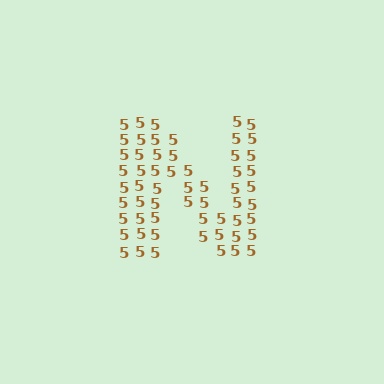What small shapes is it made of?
It is made of small digit 5's.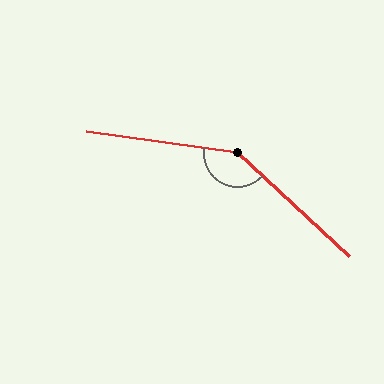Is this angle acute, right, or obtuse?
It is obtuse.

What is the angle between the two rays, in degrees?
Approximately 145 degrees.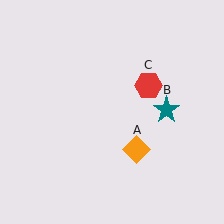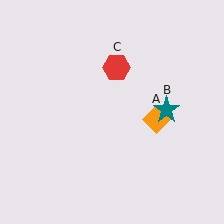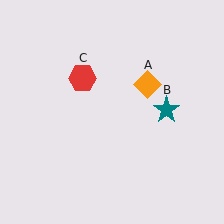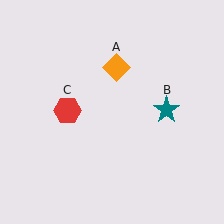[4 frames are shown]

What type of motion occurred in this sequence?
The orange diamond (object A), red hexagon (object C) rotated counterclockwise around the center of the scene.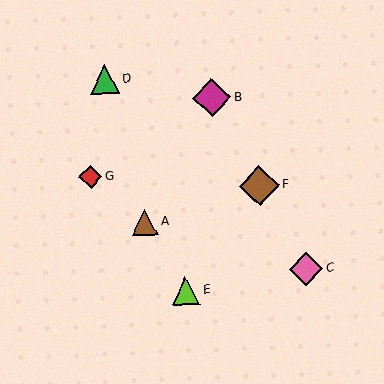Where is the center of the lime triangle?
The center of the lime triangle is at (186, 291).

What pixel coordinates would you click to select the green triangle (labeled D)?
Click at (105, 79) to select the green triangle D.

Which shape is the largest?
The brown diamond (labeled F) is the largest.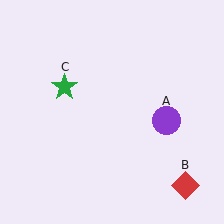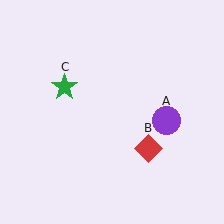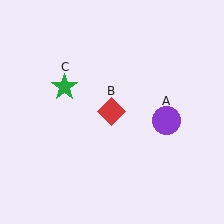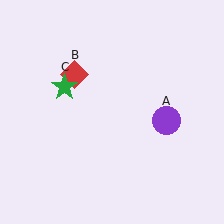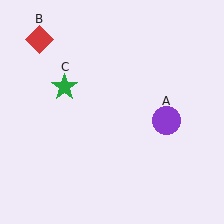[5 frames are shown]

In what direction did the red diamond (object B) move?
The red diamond (object B) moved up and to the left.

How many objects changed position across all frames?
1 object changed position: red diamond (object B).